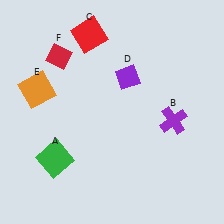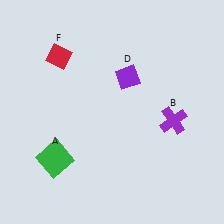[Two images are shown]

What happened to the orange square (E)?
The orange square (E) was removed in Image 2. It was in the top-left area of Image 1.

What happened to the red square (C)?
The red square (C) was removed in Image 2. It was in the top-left area of Image 1.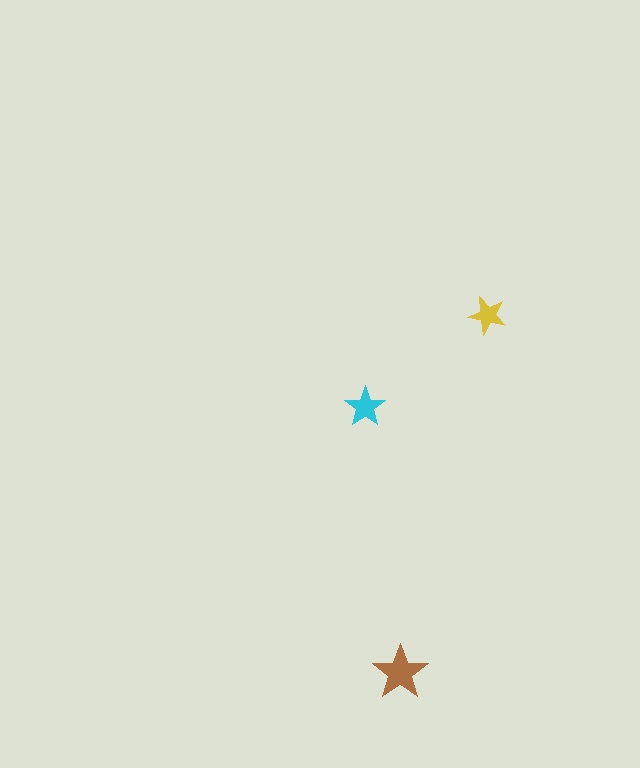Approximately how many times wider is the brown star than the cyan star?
About 1.5 times wider.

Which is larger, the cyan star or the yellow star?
The cyan one.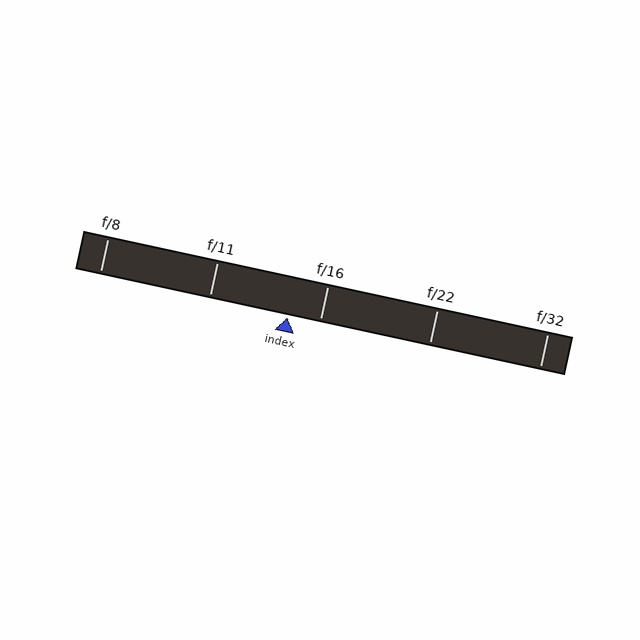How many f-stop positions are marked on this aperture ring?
There are 5 f-stop positions marked.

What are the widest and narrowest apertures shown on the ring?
The widest aperture shown is f/8 and the narrowest is f/32.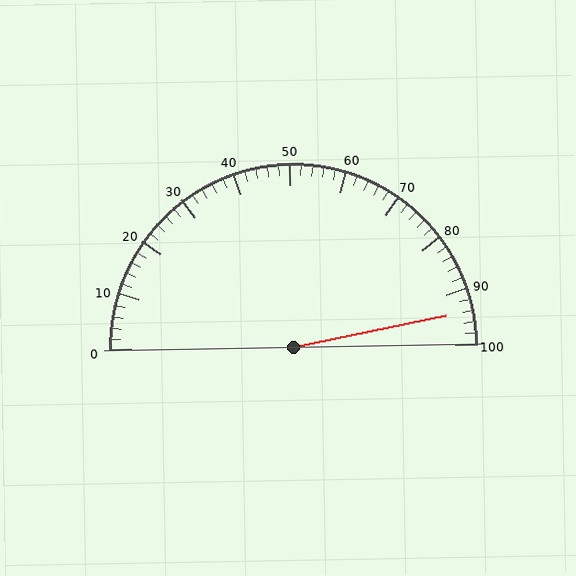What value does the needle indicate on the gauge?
The needle indicates approximately 94.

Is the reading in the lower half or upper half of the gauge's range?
The reading is in the upper half of the range (0 to 100).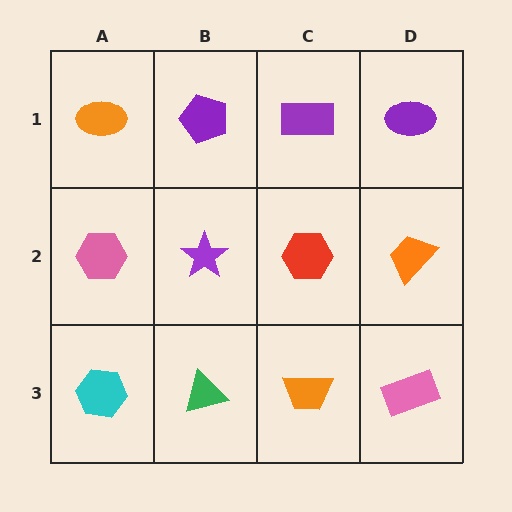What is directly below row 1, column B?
A purple star.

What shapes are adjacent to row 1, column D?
An orange trapezoid (row 2, column D), a purple rectangle (row 1, column C).